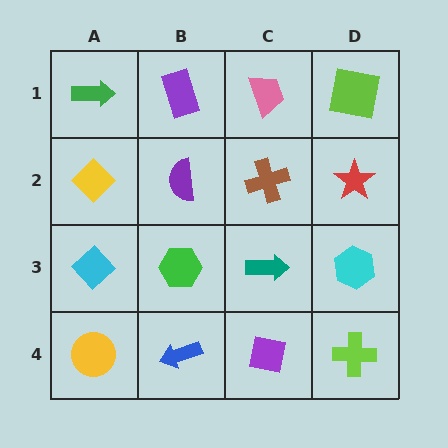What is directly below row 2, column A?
A cyan diamond.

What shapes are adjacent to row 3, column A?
A yellow diamond (row 2, column A), a yellow circle (row 4, column A), a green hexagon (row 3, column B).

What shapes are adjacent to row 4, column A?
A cyan diamond (row 3, column A), a blue arrow (row 4, column B).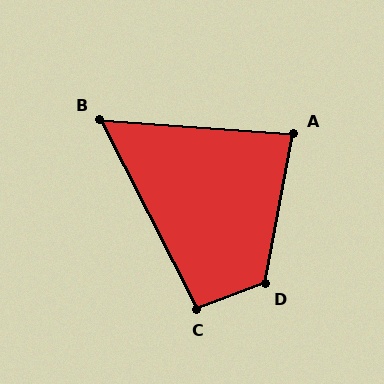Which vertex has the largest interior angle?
D, at approximately 121 degrees.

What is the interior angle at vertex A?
Approximately 83 degrees (acute).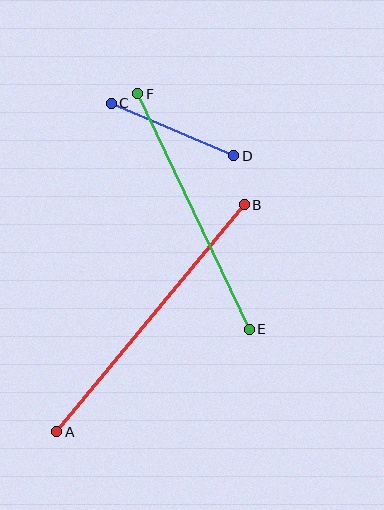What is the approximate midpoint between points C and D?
The midpoint is at approximately (173, 129) pixels.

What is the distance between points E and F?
The distance is approximately 260 pixels.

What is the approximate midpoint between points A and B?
The midpoint is at approximately (150, 318) pixels.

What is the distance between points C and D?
The distance is approximately 133 pixels.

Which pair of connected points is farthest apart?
Points A and B are farthest apart.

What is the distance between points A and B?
The distance is approximately 295 pixels.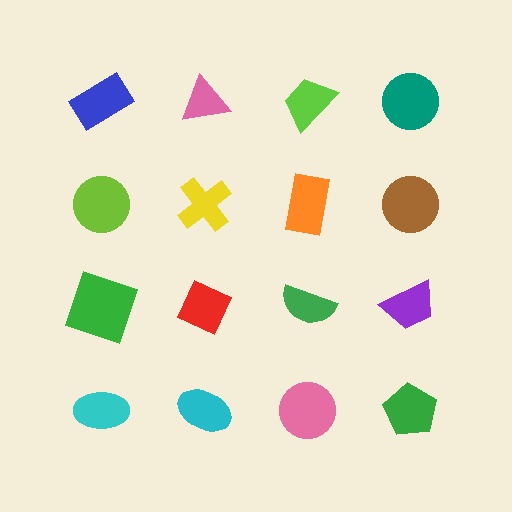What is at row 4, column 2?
A cyan ellipse.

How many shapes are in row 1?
4 shapes.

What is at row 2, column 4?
A brown circle.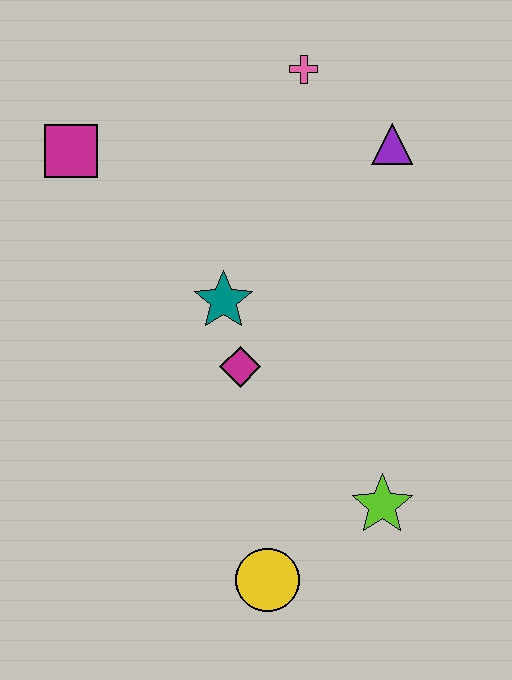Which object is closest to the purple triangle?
The pink cross is closest to the purple triangle.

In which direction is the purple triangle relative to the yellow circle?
The purple triangle is above the yellow circle.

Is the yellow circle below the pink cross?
Yes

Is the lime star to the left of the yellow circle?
No